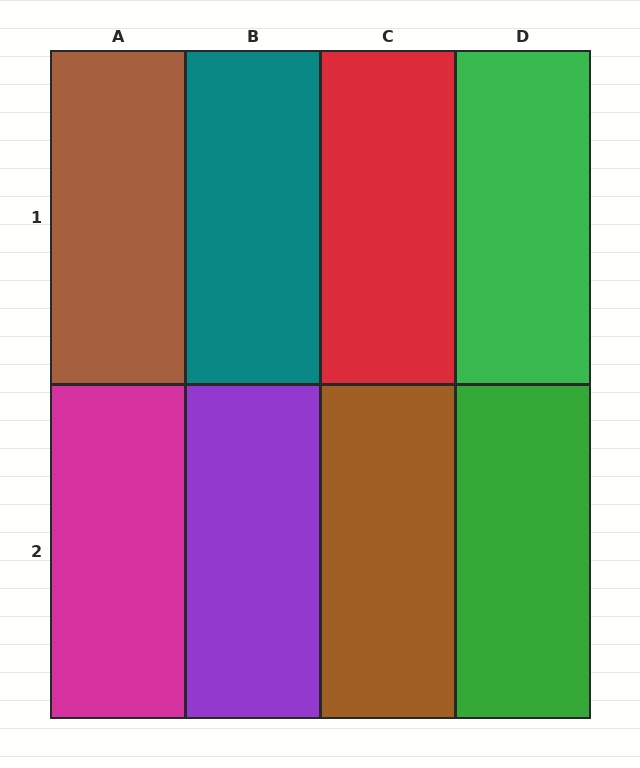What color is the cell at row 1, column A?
Brown.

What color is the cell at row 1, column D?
Green.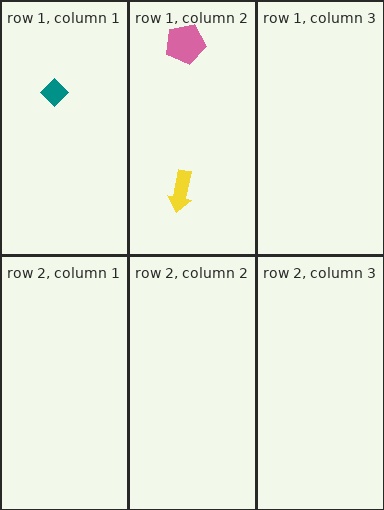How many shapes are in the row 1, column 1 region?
1.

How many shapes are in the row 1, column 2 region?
2.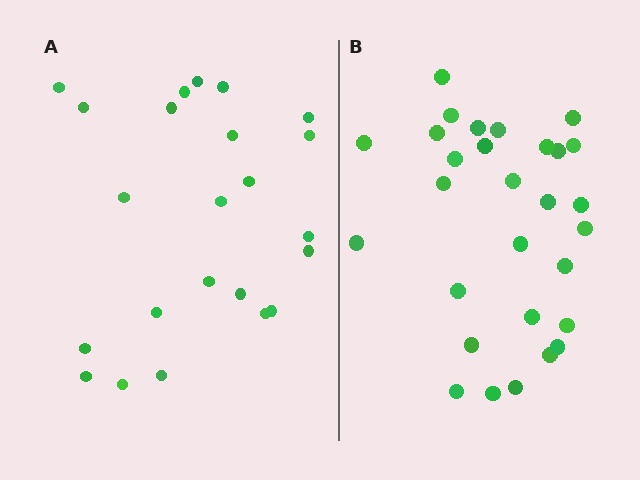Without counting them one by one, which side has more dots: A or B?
Region B (the right region) has more dots.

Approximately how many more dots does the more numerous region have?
Region B has about 6 more dots than region A.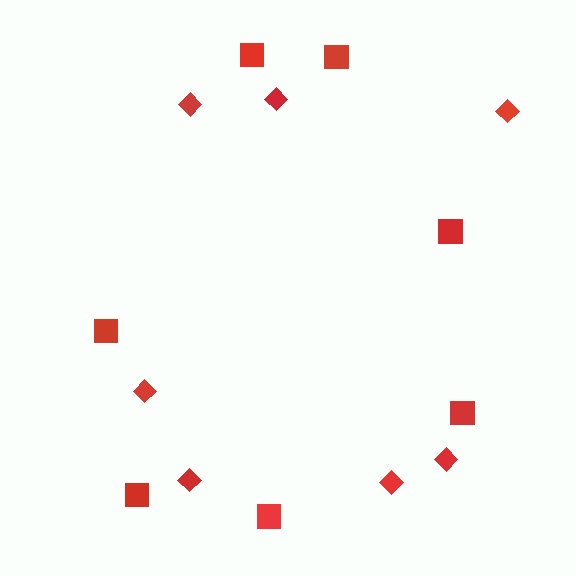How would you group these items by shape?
There are 2 groups: one group of diamonds (7) and one group of squares (7).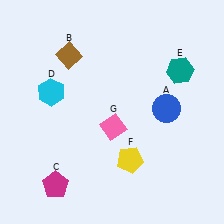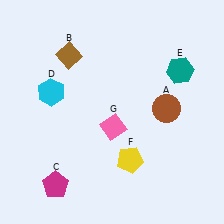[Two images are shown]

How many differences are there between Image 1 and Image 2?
There is 1 difference between the two images.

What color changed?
The circle (A) changed from blue in Image 1 to brown in Image 2.